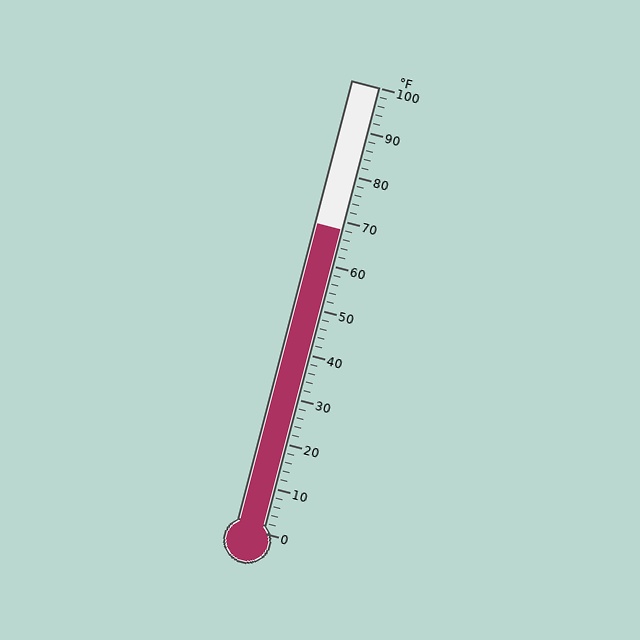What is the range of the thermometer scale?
The thermometer scale ranges from 0°F to 100°F.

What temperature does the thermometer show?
The thermometer shows approximately 68°F.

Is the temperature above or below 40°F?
The temperature is above 40°F.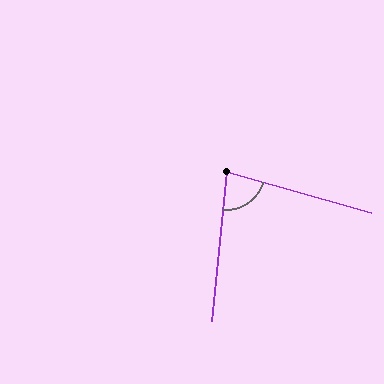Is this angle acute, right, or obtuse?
It is acute.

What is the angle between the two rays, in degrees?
Approximately 79 degrees.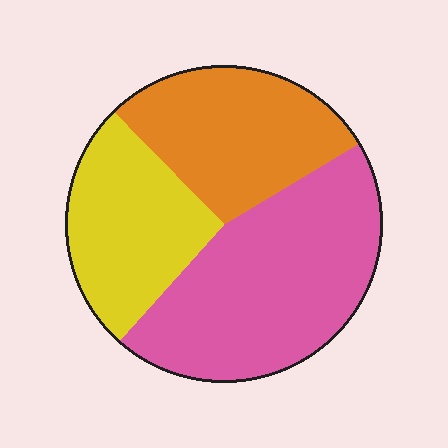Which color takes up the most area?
Pink, at roughly 45%.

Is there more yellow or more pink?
Pink.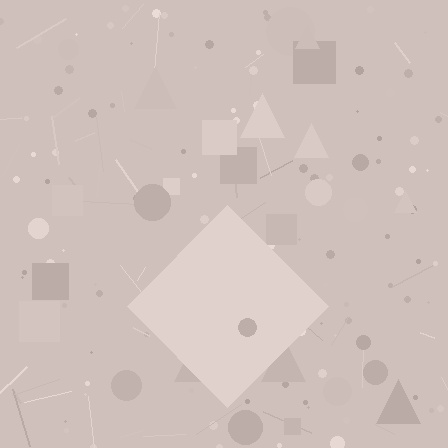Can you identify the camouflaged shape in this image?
The camouflaged shape is a diamond.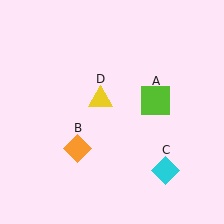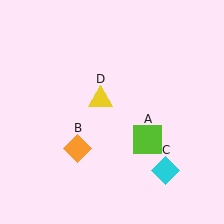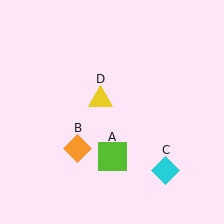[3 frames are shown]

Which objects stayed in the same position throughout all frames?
Orange diamond (object B) and cyan diamond (object C) and yellow triangle (object D) remained stationary.